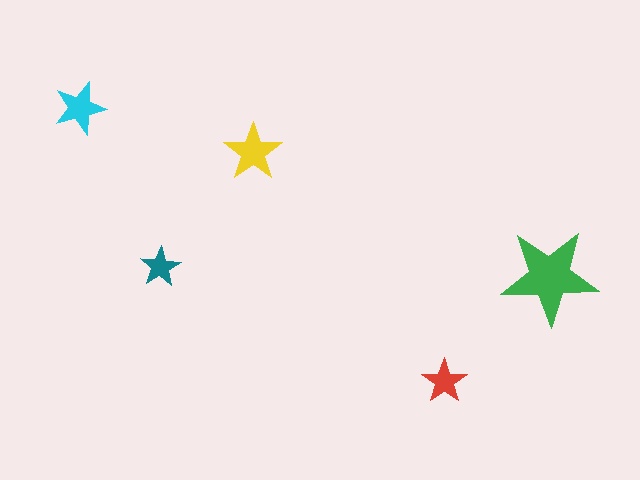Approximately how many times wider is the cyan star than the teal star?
About 1.5 times wider.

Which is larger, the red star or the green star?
The green one.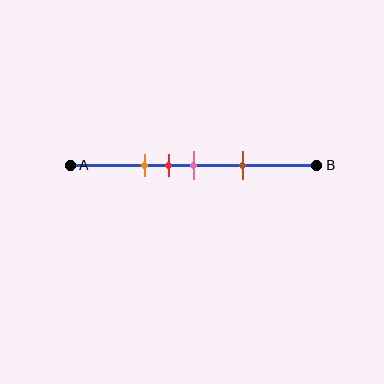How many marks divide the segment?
There are 4 marks dividing the segment.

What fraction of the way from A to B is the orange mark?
The orange mark is approximately 30% (0.3) of the way from A to B.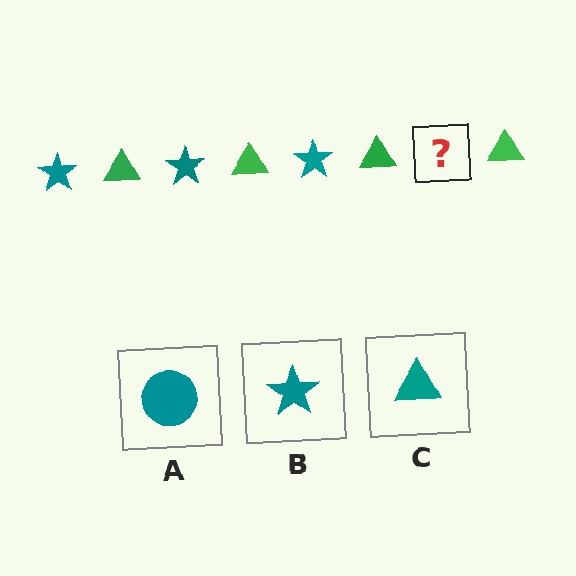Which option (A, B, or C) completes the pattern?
B.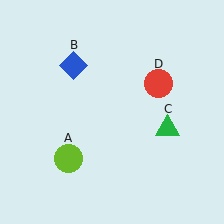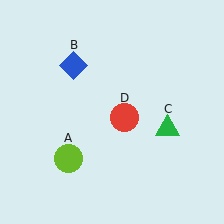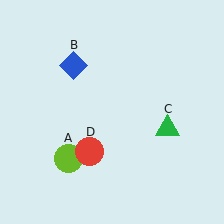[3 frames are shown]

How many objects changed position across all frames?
1 object changed position: red circle (object D).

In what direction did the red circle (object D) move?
The red circle (object D) moved down and to the left.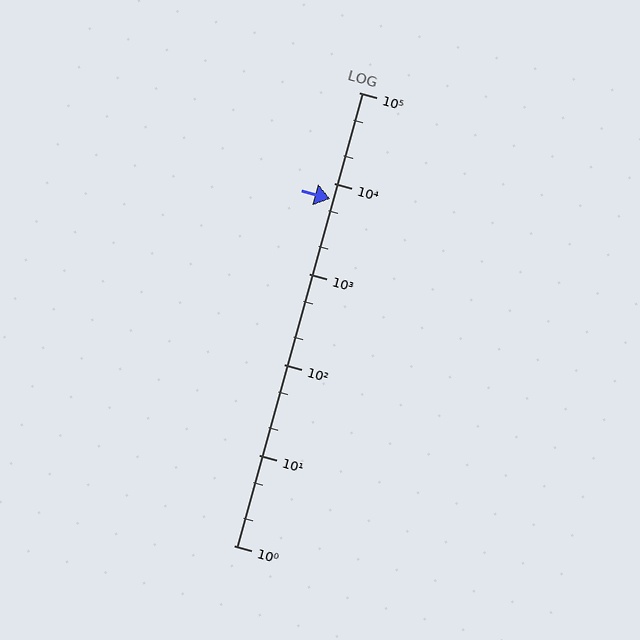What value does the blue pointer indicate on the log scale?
The pointer indicates approximately 6600.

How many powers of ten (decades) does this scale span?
The scale spans 5 decades, from 1 to 100000.